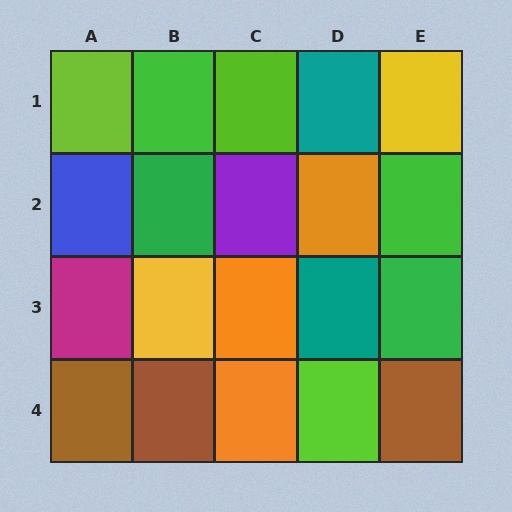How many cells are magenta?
1 cell is magenta.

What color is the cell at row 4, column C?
Orange.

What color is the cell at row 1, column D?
Teal.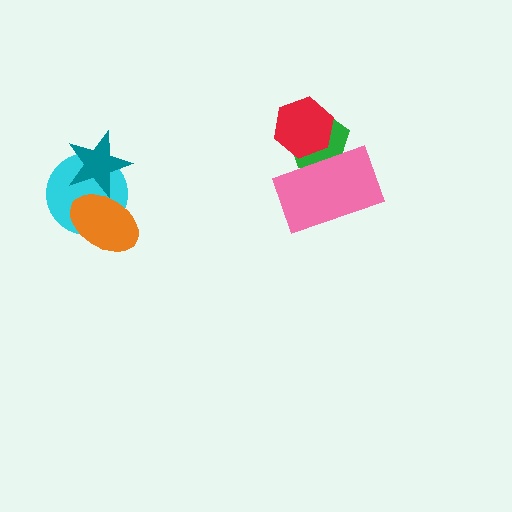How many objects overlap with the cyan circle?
2 objects overlap with the cyan circle.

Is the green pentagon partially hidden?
Yes, it is partially covered by another shape.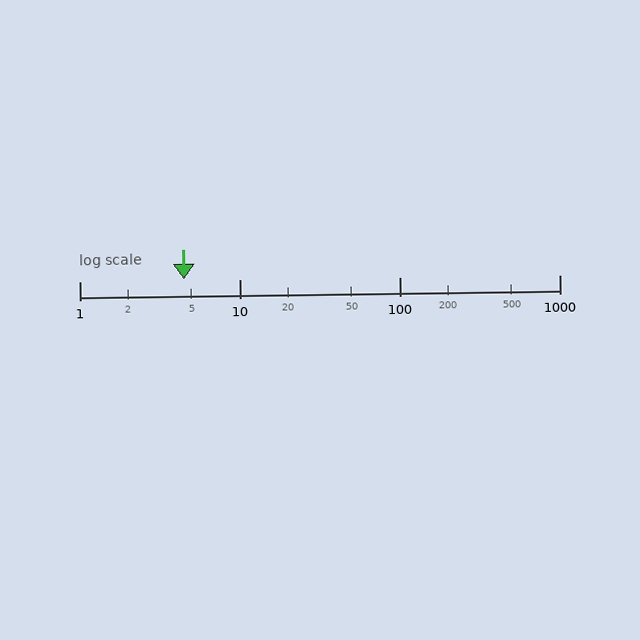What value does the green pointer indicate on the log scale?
The pointer indicates approximately 4.5.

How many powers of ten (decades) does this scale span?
The scale spans 3 decades, from 1 to 1000.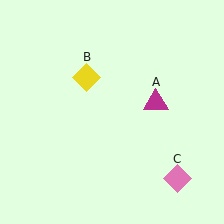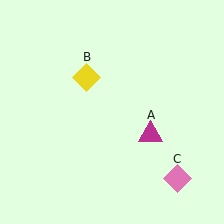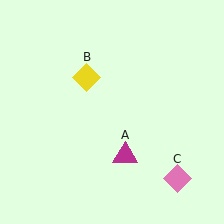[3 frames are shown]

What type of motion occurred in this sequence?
The magenta triangle (object A) rotated clockwise around the center of the scene.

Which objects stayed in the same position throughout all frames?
Yellow diamond (object B) and pink diamond (object C) remained stationary.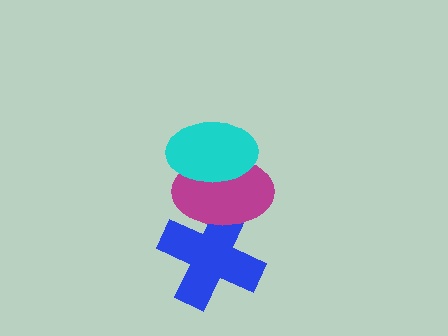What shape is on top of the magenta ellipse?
The cyan ellipse is on top of the magenta ellipse.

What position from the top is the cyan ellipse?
The cyan ellipse is 1st from the top.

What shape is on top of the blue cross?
The magenta ellipse is on top of the blue cross.